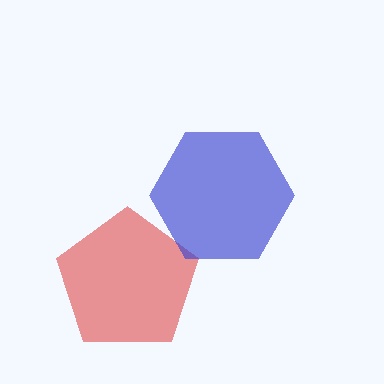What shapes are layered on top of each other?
The layered shapes are: a red pentagon, a blue hexagon.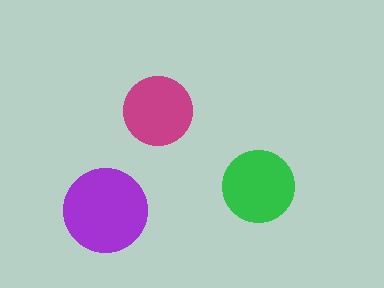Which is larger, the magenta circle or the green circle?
The green one.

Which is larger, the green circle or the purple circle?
The purple one.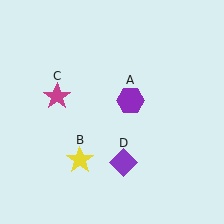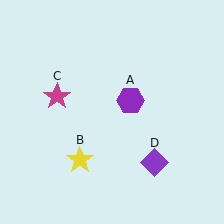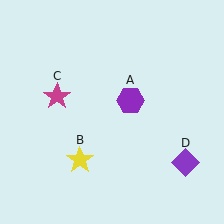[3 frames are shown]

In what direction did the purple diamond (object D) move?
The purple diamond (object D) moved right.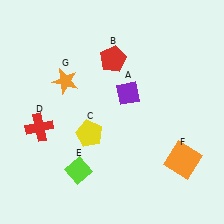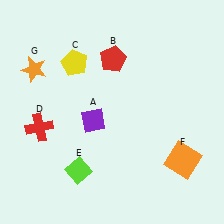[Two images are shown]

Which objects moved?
The objects that moved are: the purple diamond (A), the yellow pentagon (C), the orange star (G).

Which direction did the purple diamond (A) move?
The purple diamond (A) moved left.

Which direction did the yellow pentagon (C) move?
The yellow pentagon (C) moved up.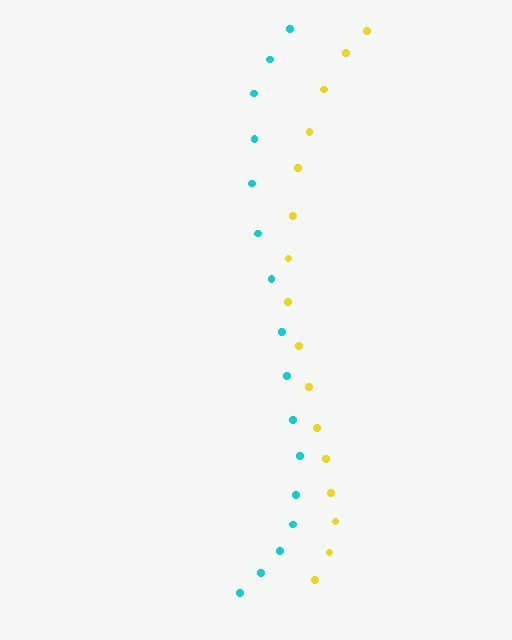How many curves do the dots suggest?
There are 2 distinct paths.